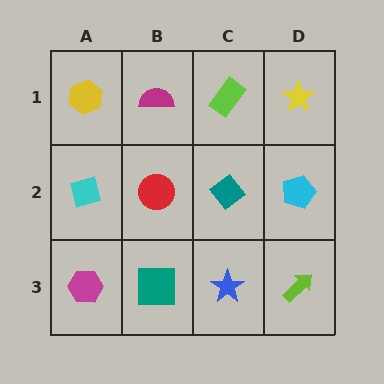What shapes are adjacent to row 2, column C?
A lime rectangle (row 1, column C), a blue star (row 3, column C), a red circle (row 2, column B), a cyan pentagon (row 2, column D).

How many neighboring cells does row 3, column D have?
2.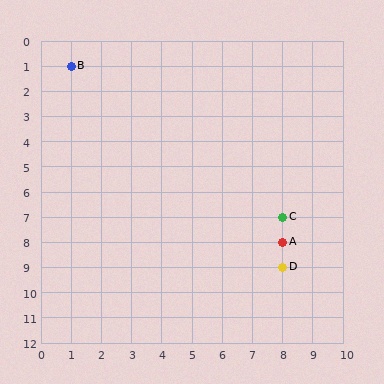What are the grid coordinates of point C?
Point C is at grid coordinates (8, 7).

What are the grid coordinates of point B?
Point B is at grid coordinates (1, 1).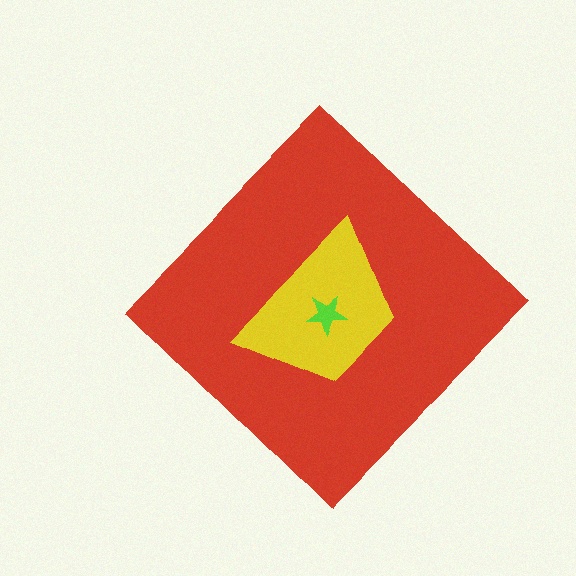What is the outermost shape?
The red diamond.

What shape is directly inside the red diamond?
The yellow trapezoid.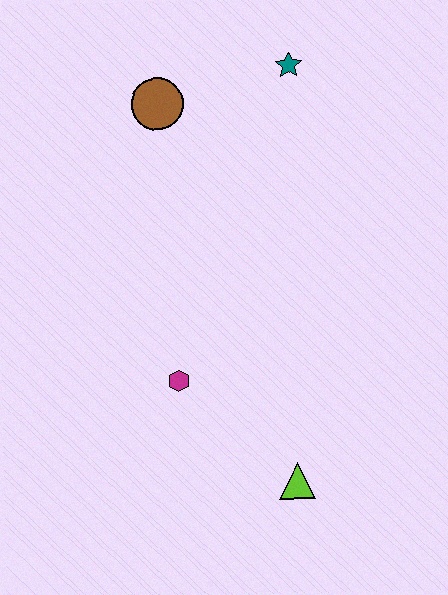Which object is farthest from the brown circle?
The lime triangle is farthest from the brown circle.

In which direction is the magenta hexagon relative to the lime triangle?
The magenta hexagon is to the left of the lime triangle.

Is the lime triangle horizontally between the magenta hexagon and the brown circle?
No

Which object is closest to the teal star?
The brown circle is closest to the teal star.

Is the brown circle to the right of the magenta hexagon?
No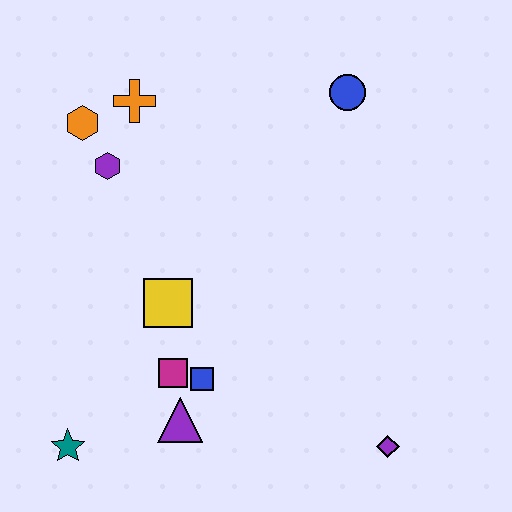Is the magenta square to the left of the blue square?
Yes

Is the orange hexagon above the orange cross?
No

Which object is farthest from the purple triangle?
The blue circle is farthest from the purple triangle.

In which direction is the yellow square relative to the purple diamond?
The yellow square is to the left of the purple diamond.